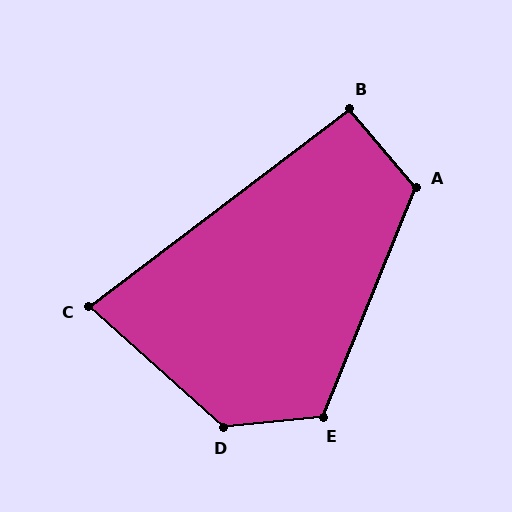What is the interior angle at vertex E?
Approximately 118 degrees (obtuse).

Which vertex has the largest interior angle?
D, at approximately 132 degrees.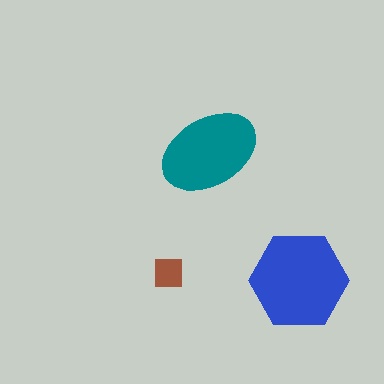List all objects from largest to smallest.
The blue hexagon, the teal ellipse, the brown square.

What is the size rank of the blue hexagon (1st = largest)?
1st.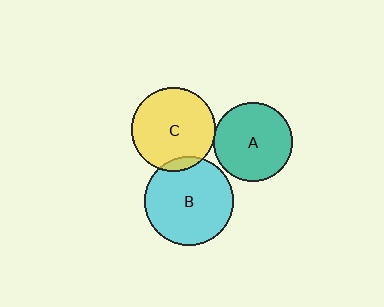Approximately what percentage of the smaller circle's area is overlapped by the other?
Approximately 5%.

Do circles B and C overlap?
Yes.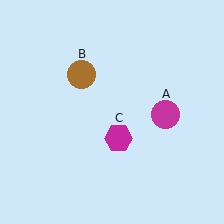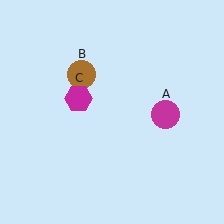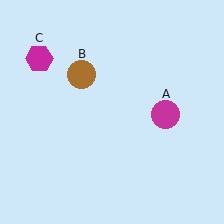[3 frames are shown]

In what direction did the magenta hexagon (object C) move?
The magenta hexagon (object C) moved up and to the left.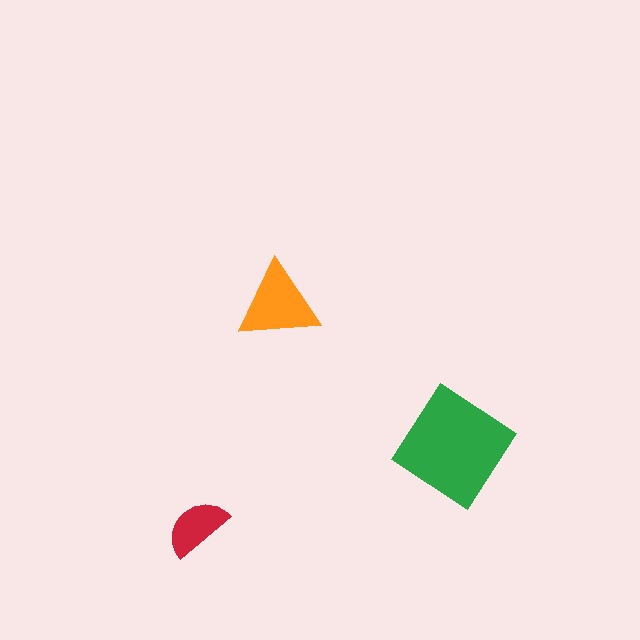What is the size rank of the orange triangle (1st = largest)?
2nd.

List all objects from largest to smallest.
The green diamond, the orange triangle, the red semicircle.